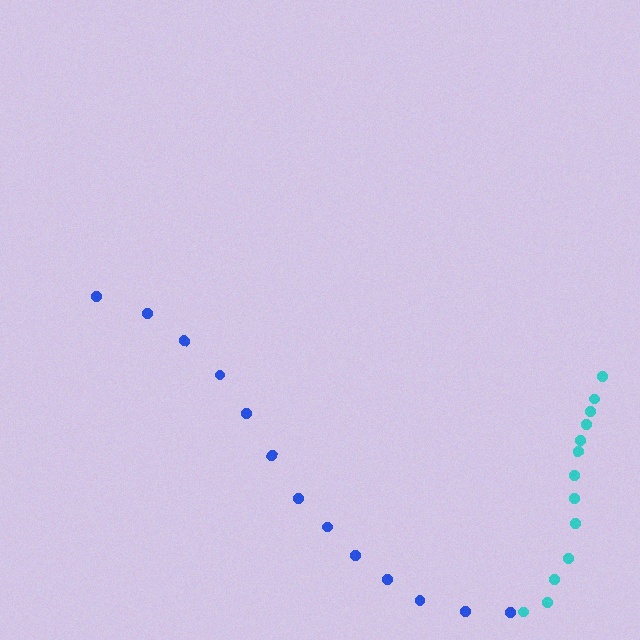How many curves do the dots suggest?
There are 2 distinct paths.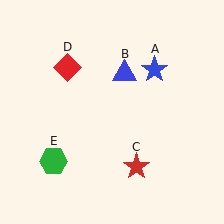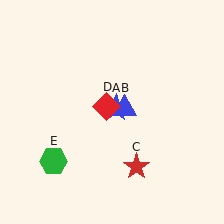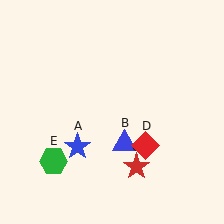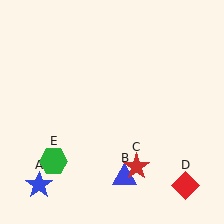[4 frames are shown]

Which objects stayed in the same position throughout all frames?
Red star (object C) and green hexagon (object E) remained stationary.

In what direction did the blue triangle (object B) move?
The blue triangle (object B) moved down.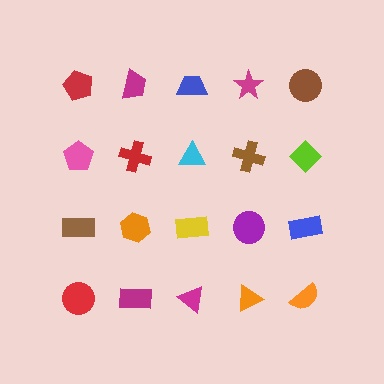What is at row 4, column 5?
An orange semicircle.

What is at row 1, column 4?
A magenta star.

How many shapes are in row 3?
5 shapes.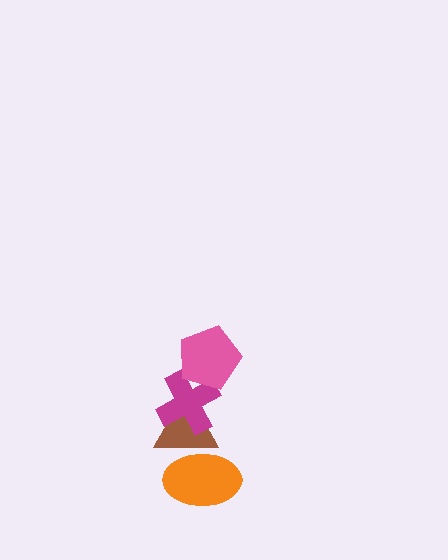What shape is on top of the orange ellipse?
The brown triangle is on top of the orange ellipse.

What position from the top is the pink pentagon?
The pink pentagon is 1st from the top.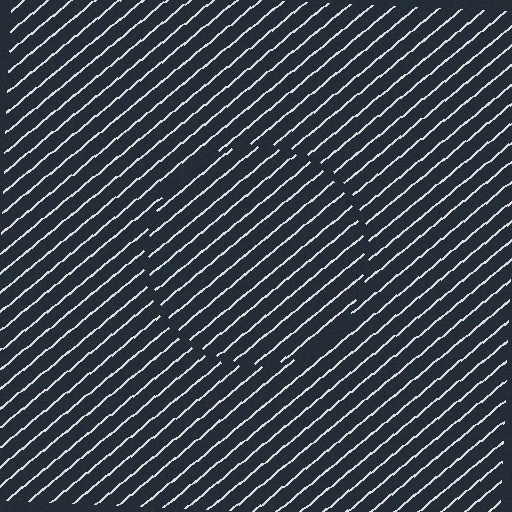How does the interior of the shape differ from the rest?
The interior of the shape contains the same grating, shifted by half a period — the contour is defined by the phase discontinuity where line-ends from the inner and outer gratings abut.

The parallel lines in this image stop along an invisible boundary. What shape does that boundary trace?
An illusory circle. The interior of the shape contains the same grating, shifted by half a period — the contour is defined by the phase discontinuity where line-ends from the inner and outer gratings abut.